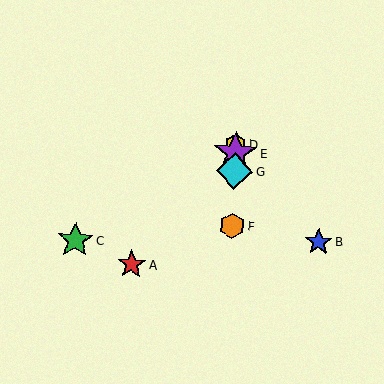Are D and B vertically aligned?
No, D is at x≈236 and B is at x≈319.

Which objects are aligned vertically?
Objects D, E, F, G are aligned vertically.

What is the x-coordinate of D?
Object D is at x≈236.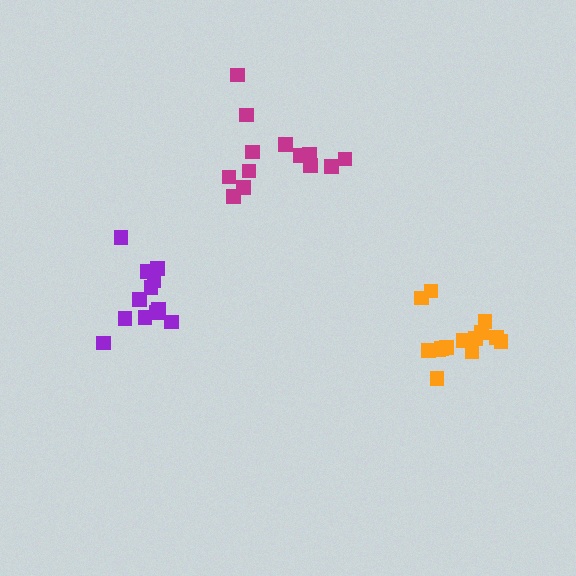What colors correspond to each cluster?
The clusters are colored: magenta, purple, orange.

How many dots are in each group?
Group 1: 13 dots, Group 2: 12 dots, Group 3: 14 dots (39 total).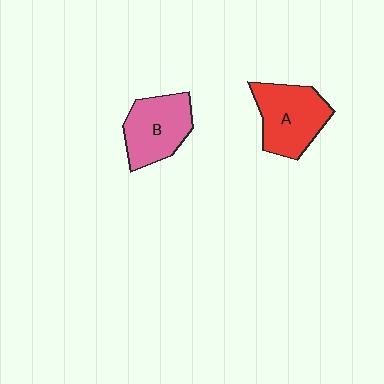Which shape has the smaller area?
Shape B (pink).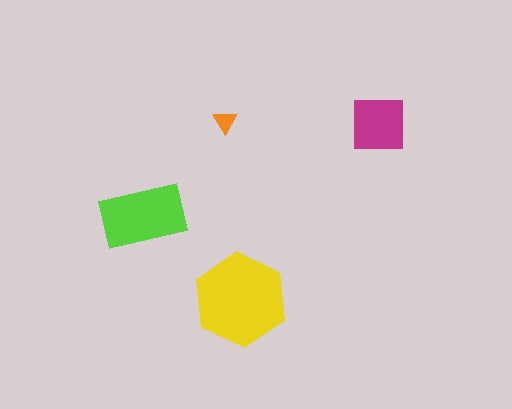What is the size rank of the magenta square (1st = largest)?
3rd.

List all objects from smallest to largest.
The orange triangle, the magenta square, the lime rectangle, the yellow hexagon.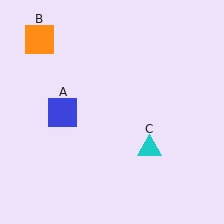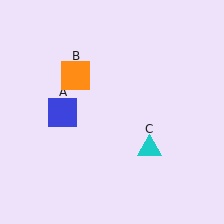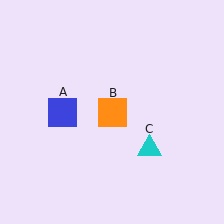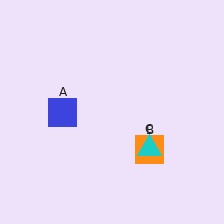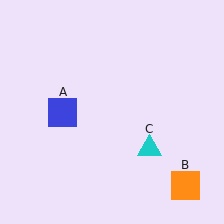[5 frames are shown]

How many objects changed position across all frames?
1 object changed position: orange square (object B).